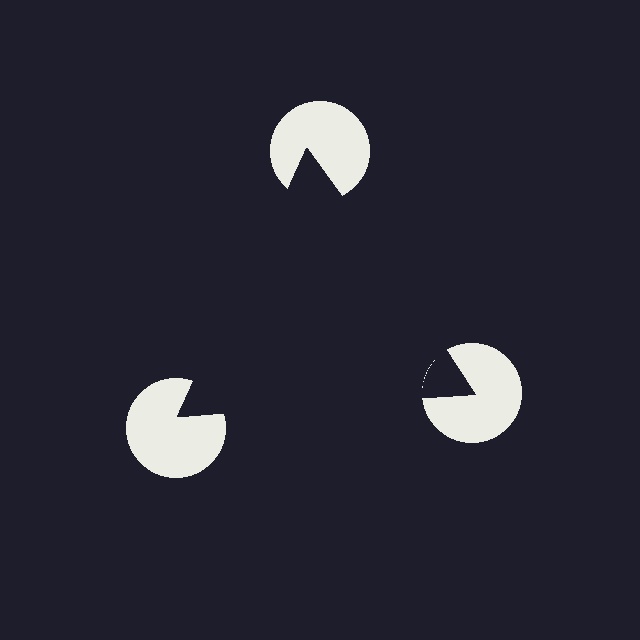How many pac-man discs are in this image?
There are 3 — one at each vertex of the illusory triangle.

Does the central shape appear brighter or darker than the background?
It typically appears slightly darker than the background, even though no actual brightness change is drawn.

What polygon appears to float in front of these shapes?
An illusory triangle — its edges are inferred from the aligned wedge cuts in the pac-man discs, not physically drawn.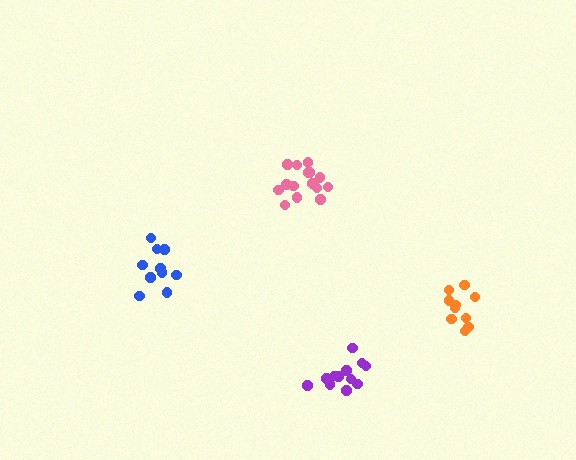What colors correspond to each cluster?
The clusters are colored: pink, purple, blue, orange.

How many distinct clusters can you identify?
There are 4 distinct clusters.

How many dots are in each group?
Group 1: 15 dots, Group 2: 12 dots, Group 3: 10 dots, Group 4: 11 dots (48 total).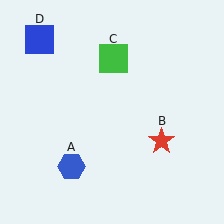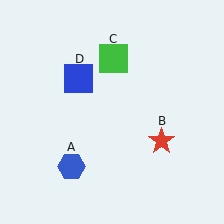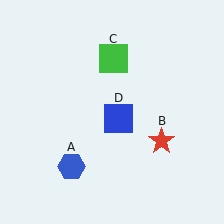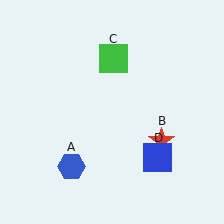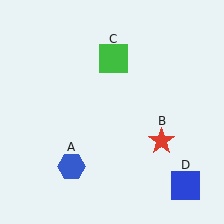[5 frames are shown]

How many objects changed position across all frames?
1 object changed position: blue square (object D).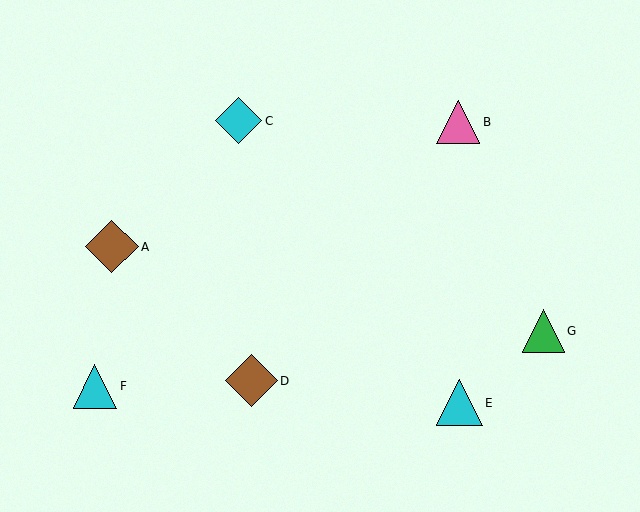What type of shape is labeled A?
Shape A is a brown diamond.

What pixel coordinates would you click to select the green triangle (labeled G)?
Click at (543, 331) to select the green triangle G.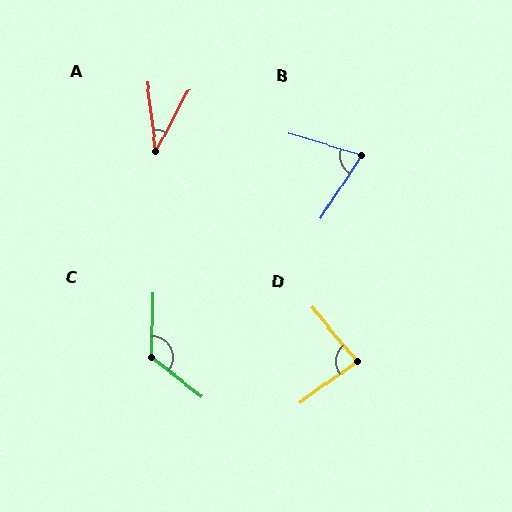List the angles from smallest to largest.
A (35°), B (73°), D (86°), C (126°).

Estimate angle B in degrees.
Approximately 73 degrees.